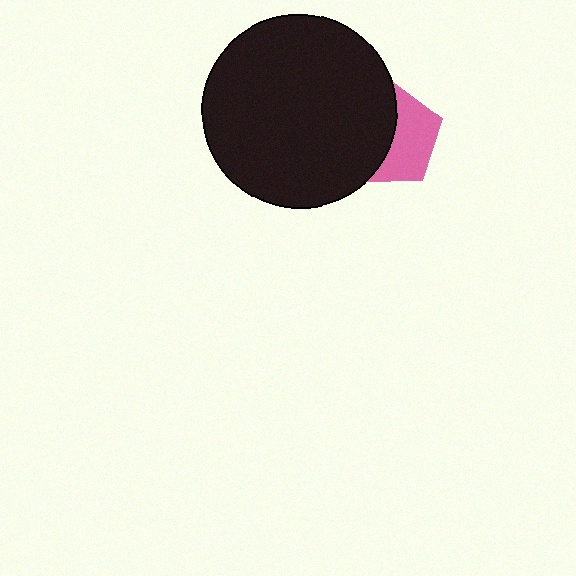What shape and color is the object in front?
The object in front is a black circle.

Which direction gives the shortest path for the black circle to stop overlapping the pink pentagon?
Moving left gives the shortest separation.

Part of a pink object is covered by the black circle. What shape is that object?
It is a pentagon.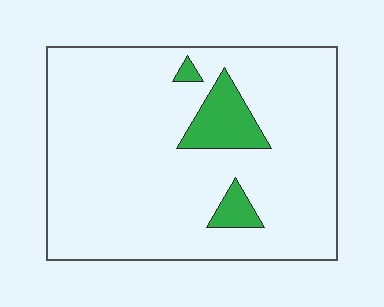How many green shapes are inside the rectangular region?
3.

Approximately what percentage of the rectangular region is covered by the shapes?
Approximately 10%.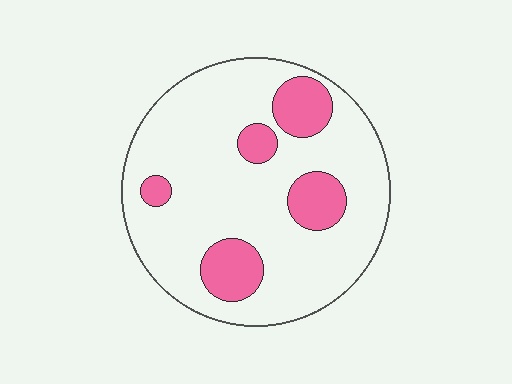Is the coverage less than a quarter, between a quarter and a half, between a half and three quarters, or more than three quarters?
Less than a quarter.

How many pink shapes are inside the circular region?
5.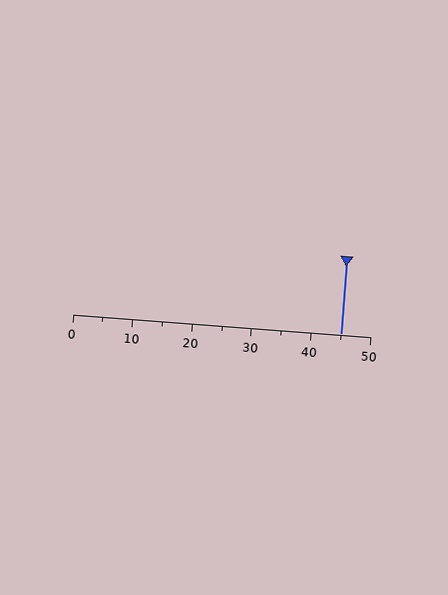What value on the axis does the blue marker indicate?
The marker indicates approximately 45.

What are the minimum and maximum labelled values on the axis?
The axis runs from 0 to 50.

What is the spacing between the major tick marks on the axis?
The major ticks are spaced 10 apart.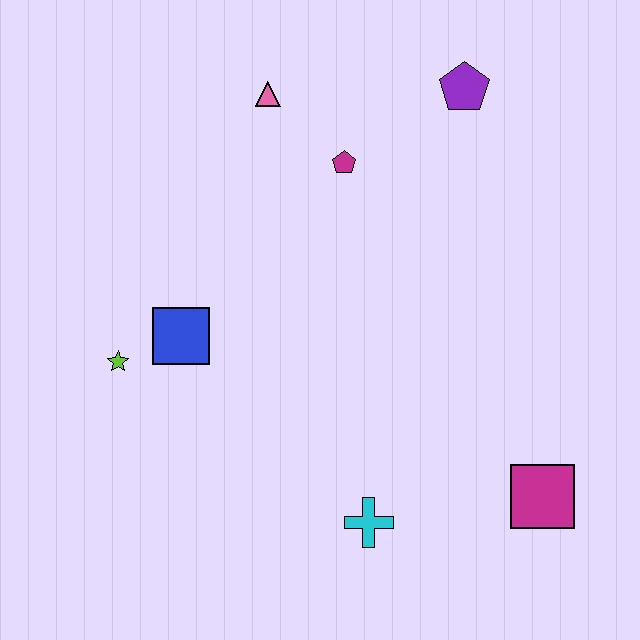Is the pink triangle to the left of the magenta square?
Yes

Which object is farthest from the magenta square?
The pink triangle is farthest from the magenta square.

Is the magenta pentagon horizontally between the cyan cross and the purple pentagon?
No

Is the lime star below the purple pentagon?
Yes